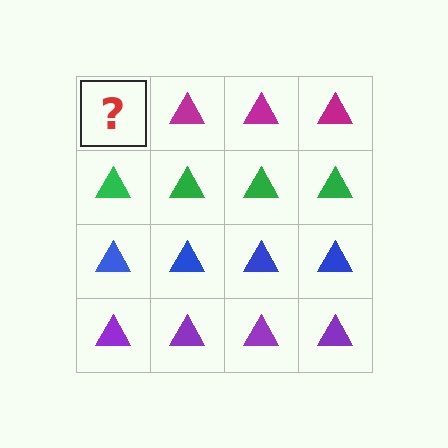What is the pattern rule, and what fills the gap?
The rule is that each row has a consistent color. The gap should be filled with a magenta triangle.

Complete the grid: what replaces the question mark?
The question mark should be replaced with a magenta triangle.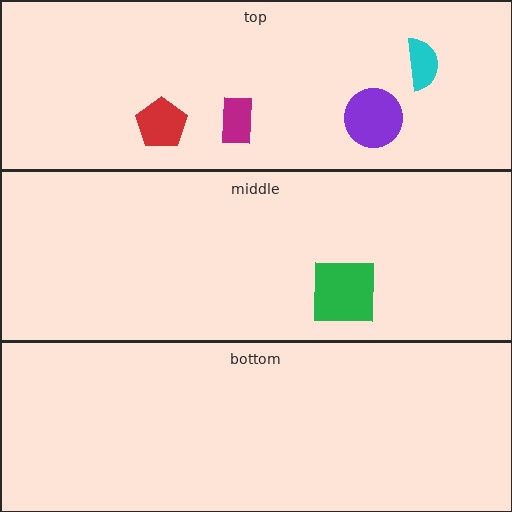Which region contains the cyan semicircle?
The top region.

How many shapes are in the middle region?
1.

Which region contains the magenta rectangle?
The top region.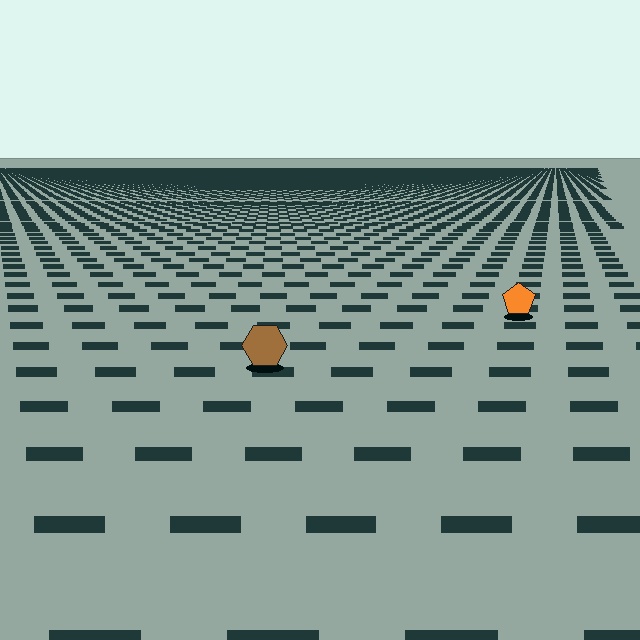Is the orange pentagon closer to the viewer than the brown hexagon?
No. The brown hexagon is closer — you can tell from the texture gradient: the ground texture is coarser near it.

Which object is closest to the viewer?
The brown hexagon is closest. The texture marks near it are larger and more spread out.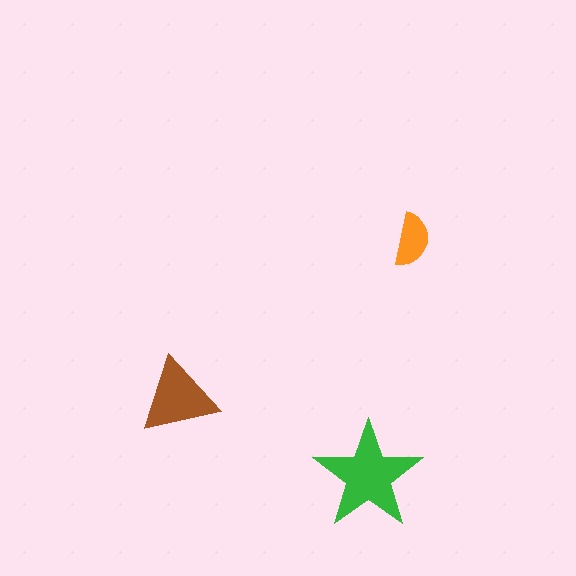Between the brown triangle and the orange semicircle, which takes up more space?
The brown triangle.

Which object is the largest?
The green star.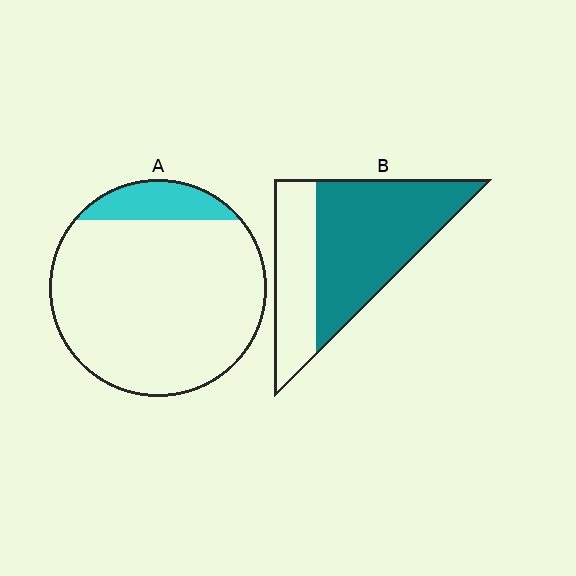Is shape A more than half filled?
No.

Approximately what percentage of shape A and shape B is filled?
A is approximately 15% and B is approximately 65%.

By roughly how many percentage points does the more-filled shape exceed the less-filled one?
By roughly 50 percentage points (B over A).